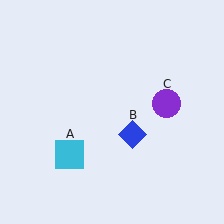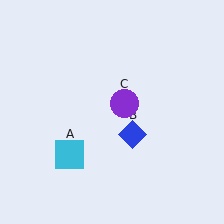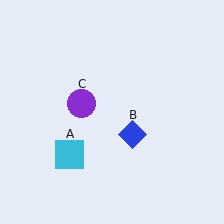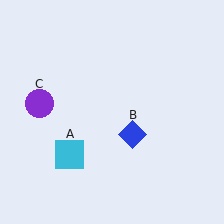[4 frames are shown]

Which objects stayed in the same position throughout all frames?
Cyan square (object A) and blue diamond (object B) remained stationary.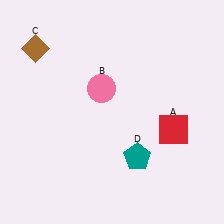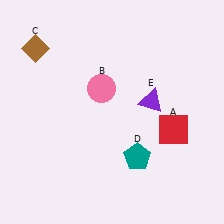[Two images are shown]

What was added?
A purple triangle (E) was added in Image 2.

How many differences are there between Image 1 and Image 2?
There is 1 difference between the two images.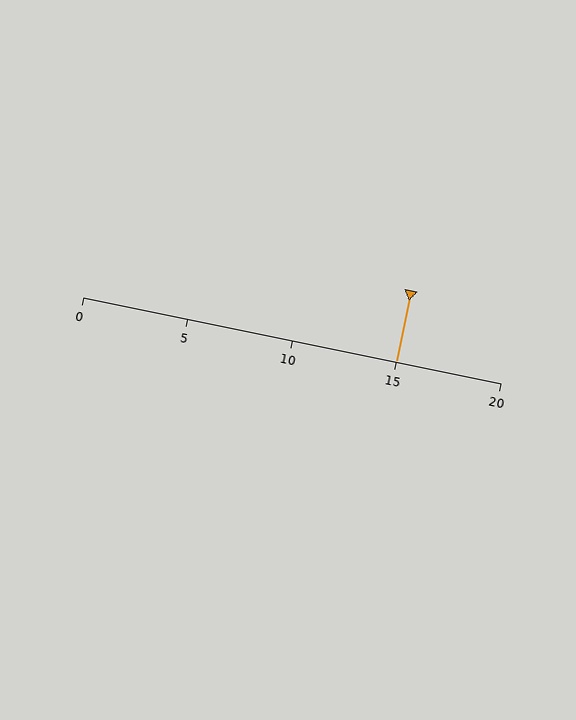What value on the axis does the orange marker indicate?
The marker indicates approximately 15.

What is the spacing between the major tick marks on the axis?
The major ticks are spaced 5 apart.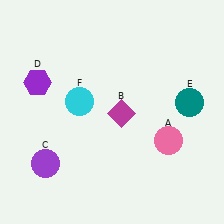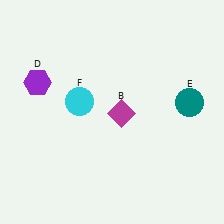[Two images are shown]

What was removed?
The pink circle (A), the purple circle (C) were removed in Image 2.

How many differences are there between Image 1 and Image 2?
There are 2 differences between the two images.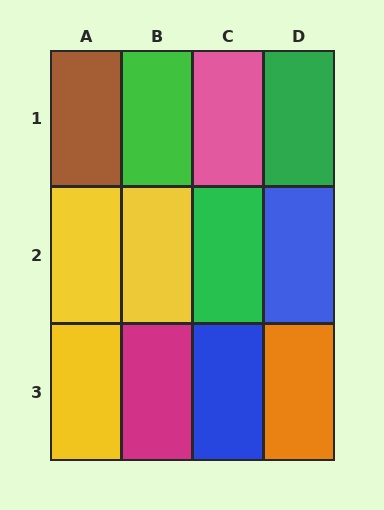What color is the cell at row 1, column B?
Green.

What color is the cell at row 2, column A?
Yellow.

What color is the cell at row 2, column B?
Yellow.